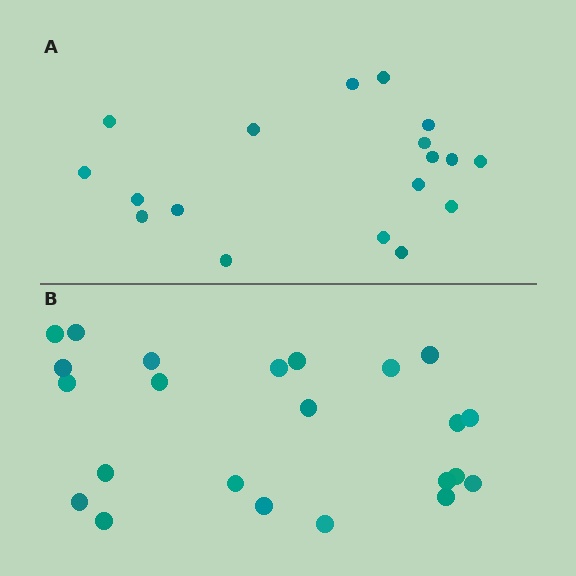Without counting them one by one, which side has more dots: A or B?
Region B (the bottom region) has more dots.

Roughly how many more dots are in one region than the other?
Region B has about 5 more dots than region A.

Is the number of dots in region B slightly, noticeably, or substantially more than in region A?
Region B has noticeably more, but not dramatically so. The ratio is roughly 1.3 to 1.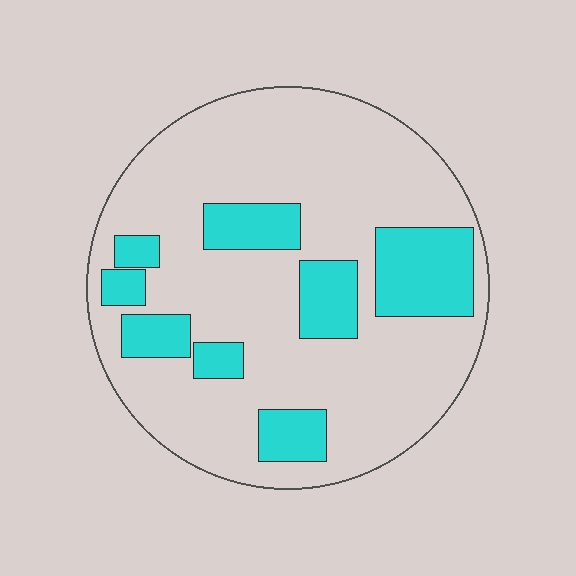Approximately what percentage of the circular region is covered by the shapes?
Approximately 25%.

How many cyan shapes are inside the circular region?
8.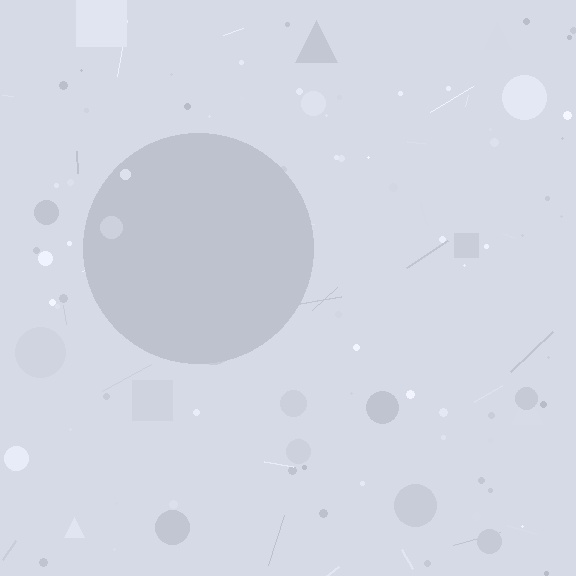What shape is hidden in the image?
A circle is hidden in the image.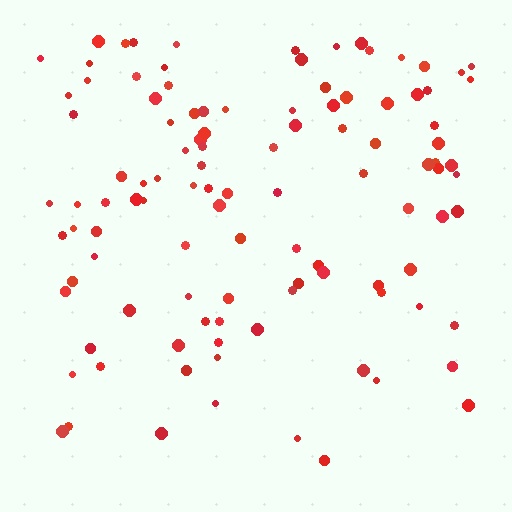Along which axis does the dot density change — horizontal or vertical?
Vertical.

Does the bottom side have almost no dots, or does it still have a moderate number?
Still a moderate number, just noticeably fewer than the top.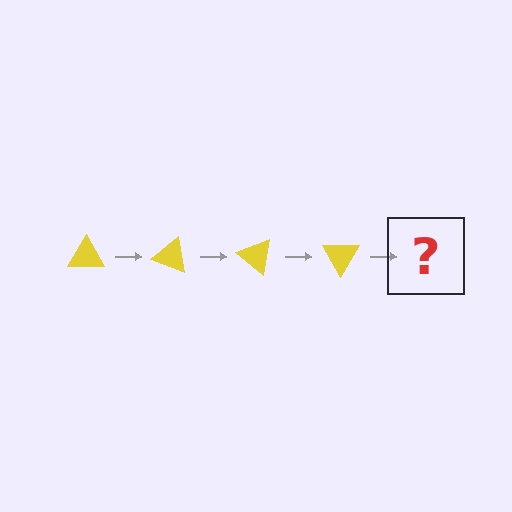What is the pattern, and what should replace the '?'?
The pattern is that the triangle rotates 20 degrees each step. The '?' should be a yellow triangle rotated 80 degrees.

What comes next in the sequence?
The next element should be a yellow triangle rotated 80 degrees.